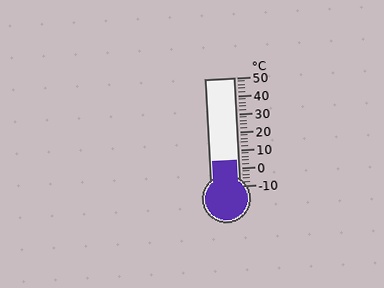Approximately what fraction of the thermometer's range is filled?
The thermometer is filled to approximately 25% of its range.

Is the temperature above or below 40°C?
The temperature is below 40°C.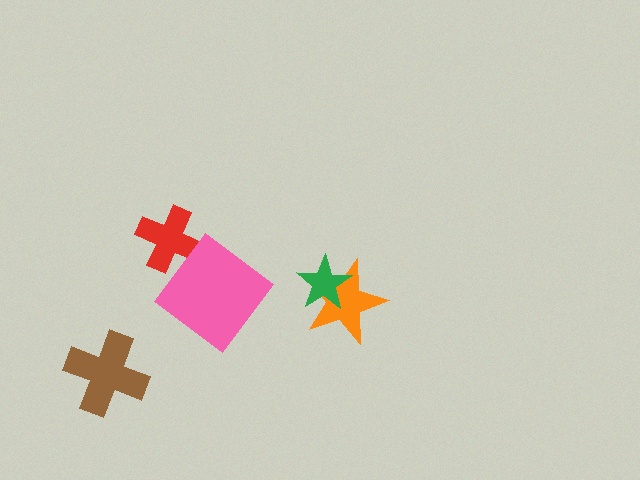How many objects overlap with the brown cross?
0 objects overlap with the brown cross.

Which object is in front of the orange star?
The green star is in front of the orange star.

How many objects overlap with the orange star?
1 object overlaps with the orange star.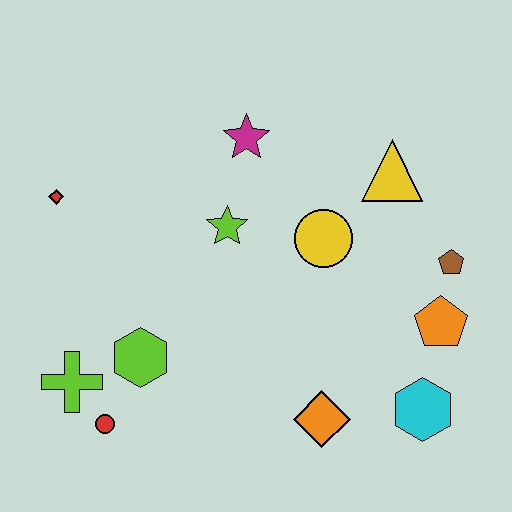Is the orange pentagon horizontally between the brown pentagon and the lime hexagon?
Yes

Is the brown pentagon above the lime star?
No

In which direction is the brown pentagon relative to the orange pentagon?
The brown pentagon is above the orange pentagon.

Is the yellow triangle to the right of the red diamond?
Yes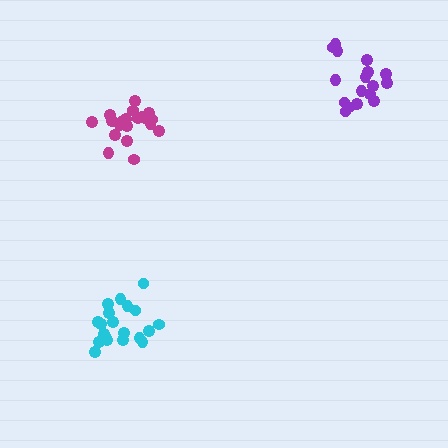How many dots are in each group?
Group 1: 17 dots, Group 2: 20 dots, Group 3: 21 dots (58 total).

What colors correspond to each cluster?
The clusters are colored: purple, cyan, magenta.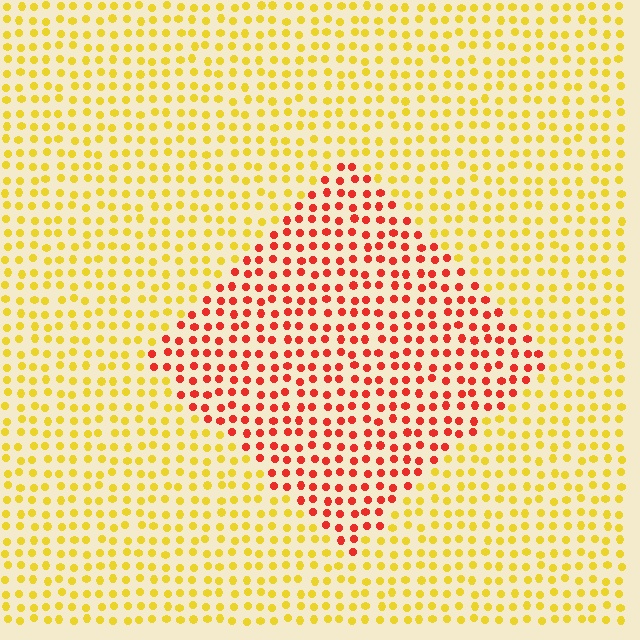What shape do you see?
I see a diamond.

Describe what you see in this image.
The image is filled with small yellow elements in a uniform arrangement. A diamond-shaped region is visible where the elements are tinted to a slightly different hue, forming a subtle color boundary.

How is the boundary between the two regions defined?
The boundary is defined purely by a slight shift in hue (about 52 degrees). Spacing, size, and orientation are identical on both sides.